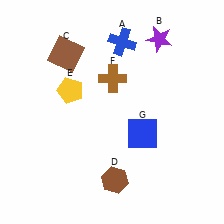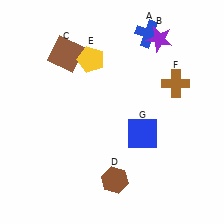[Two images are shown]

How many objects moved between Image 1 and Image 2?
3 objects moved between the two images.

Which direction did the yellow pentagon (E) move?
The yellow pentagon (E) moved up.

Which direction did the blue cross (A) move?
The blue cross (A) moved right.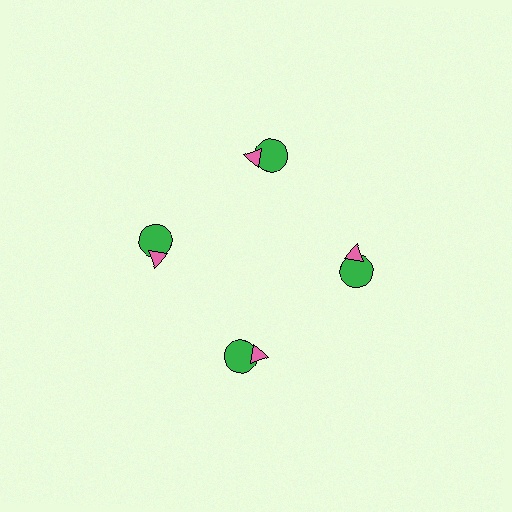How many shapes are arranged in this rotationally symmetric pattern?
There are 8 shapes, arranged in 4 groups of 2.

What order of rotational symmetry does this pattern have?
This pattern has 4-fold rotational symmetry.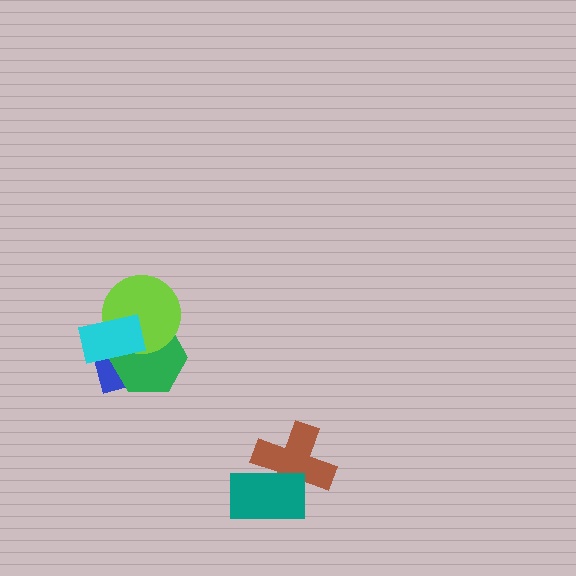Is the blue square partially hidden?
Yes, it is partially covered by another shape.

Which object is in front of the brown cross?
The teal rectangle is in front of the brown cross.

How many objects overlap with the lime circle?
2 objects overlap with the lime circle.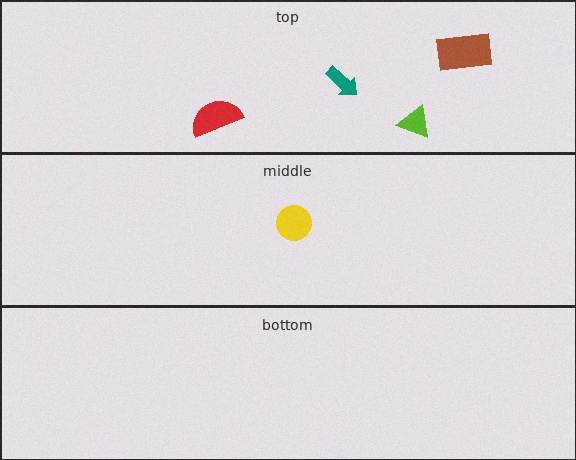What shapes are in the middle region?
The yellow circle.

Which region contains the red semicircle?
The top region.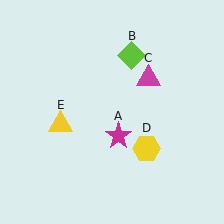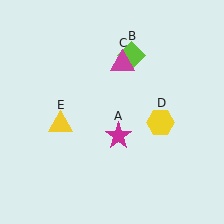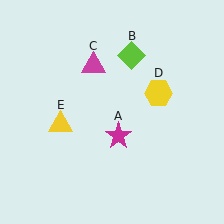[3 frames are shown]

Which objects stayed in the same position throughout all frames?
Magenta star (object A) and lime diamond (object B) and yellow triangle (object E) remained stationary.